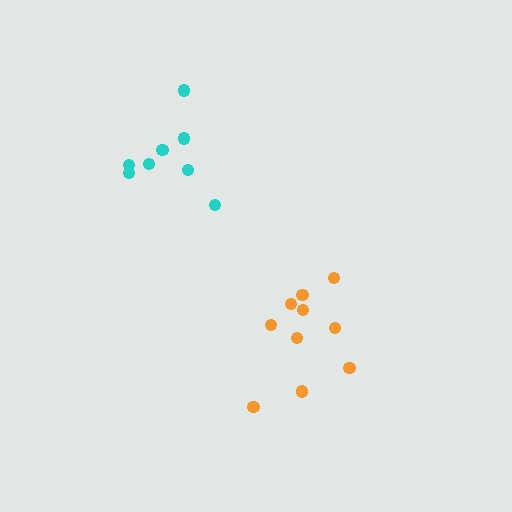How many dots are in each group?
Group 1: 8 dots, Group 2: 10 dots (18 total).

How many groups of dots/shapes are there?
There are 2 groups.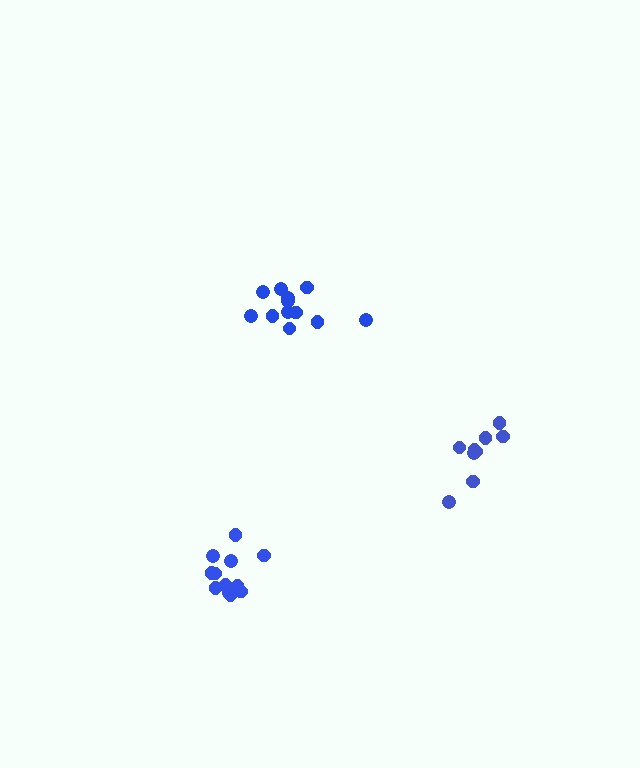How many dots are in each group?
Group 1: 12 dots, Group 2: 9 dots, Group 3: 12 dots (33 total).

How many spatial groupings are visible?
There are 3 spatial groupings.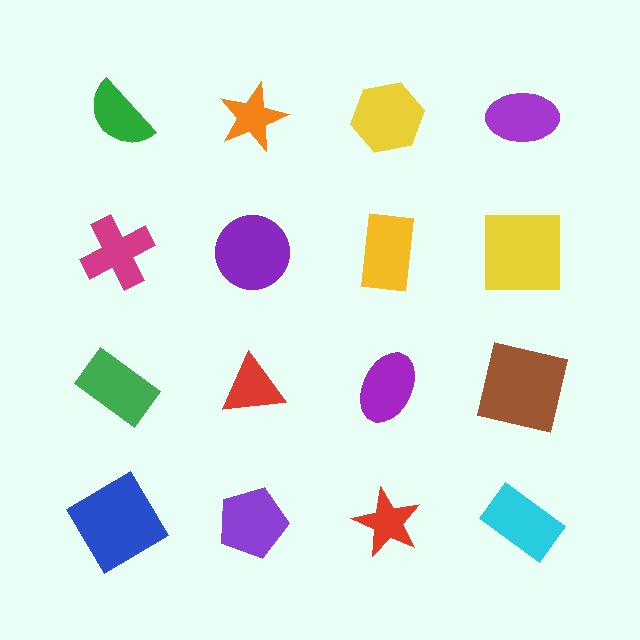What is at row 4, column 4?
A cyan rectangle.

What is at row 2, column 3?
A yellow rectangle.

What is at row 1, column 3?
A yellow hexagon.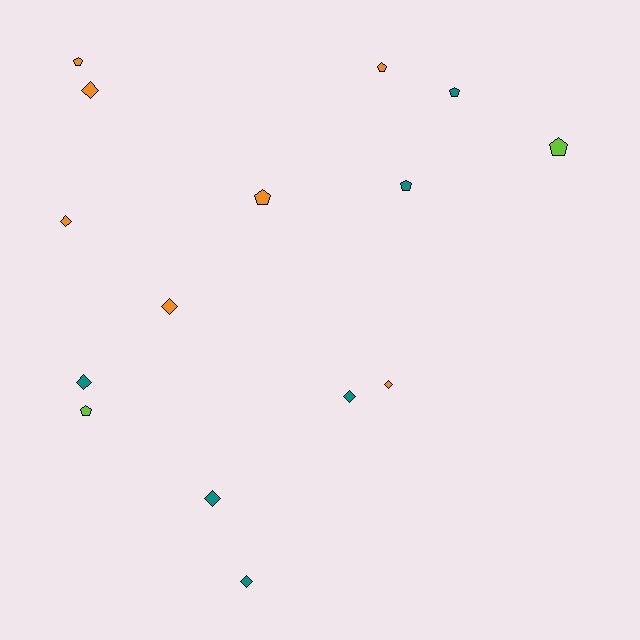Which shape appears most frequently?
Diamond, with 8 objects.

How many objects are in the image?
There are 15 objects.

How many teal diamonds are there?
There are 4 teal diamonds.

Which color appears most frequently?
Orange, with 7 objects.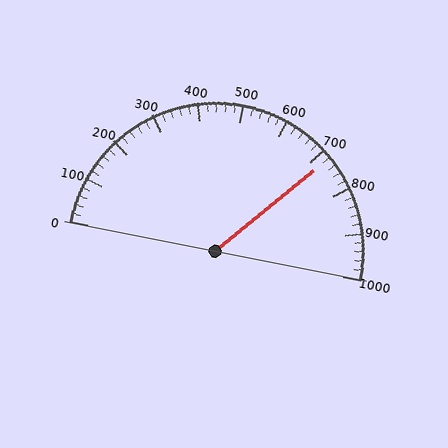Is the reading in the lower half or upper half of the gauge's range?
The reading is in the upper half of the range (0 to 1000).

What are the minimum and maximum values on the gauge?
The gauge ranges from 0 to 1000.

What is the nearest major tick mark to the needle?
The nearest major tick mark is 700.